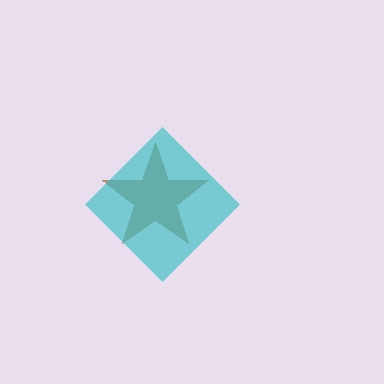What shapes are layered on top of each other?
The layered shapes are: a brown star, a cyan diamond.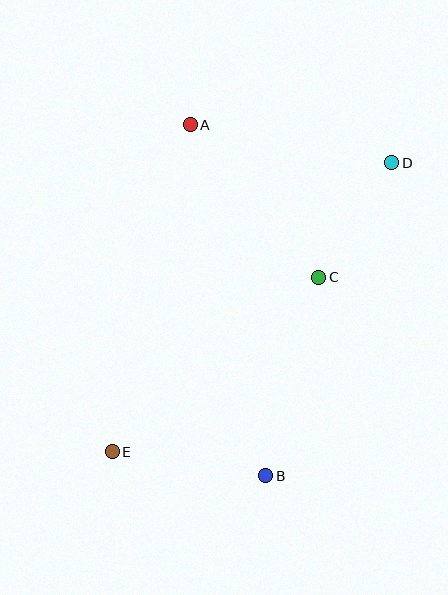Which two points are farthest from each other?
Points D and E are farthest from each other.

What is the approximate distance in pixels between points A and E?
The distance between A and E is approximately 336 pixels.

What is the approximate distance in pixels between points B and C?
The distance between B and C is approximately 206 pixels.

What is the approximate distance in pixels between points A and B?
The distance between A and B is approximately 359 pixels.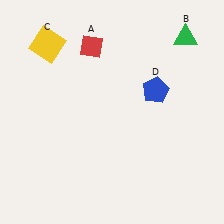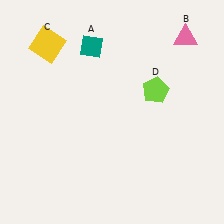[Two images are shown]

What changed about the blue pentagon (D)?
In Image 1, D is blue. In Image 2, it changed to lime.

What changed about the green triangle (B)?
In Image 1, B is green. In Image 2, it changed to pink.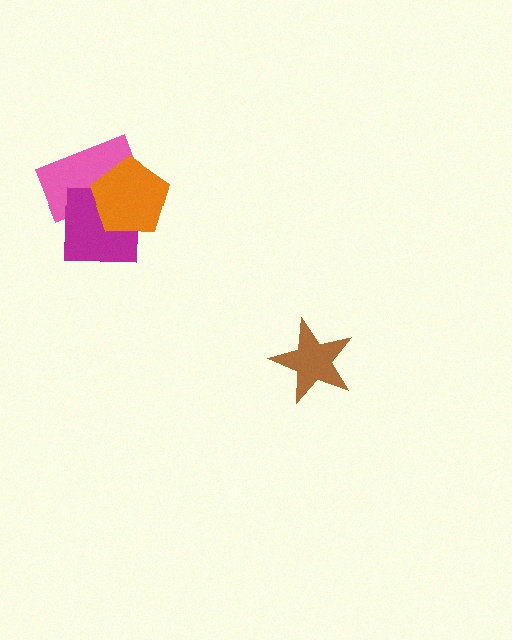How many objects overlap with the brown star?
0 objects overlap with the brown star.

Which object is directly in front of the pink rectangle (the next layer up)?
The magenta square is directly in front of the pink rectangle.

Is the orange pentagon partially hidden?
No, no other shape covers it.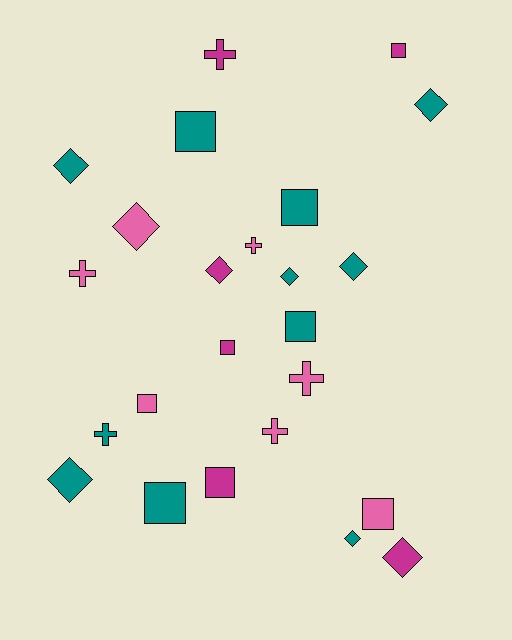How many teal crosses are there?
There is 1 teal cross.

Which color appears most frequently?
Teal, with 11 objects.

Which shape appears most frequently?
Square, with 9 objects.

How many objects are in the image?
There are 24 objects.